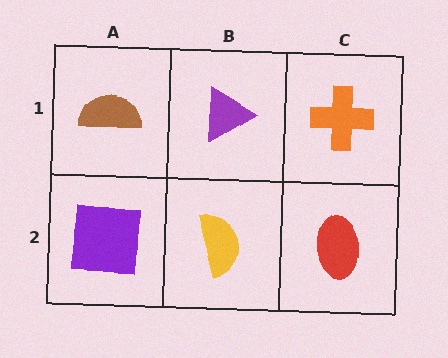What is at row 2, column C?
A red ellipse.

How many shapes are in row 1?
3 shapes.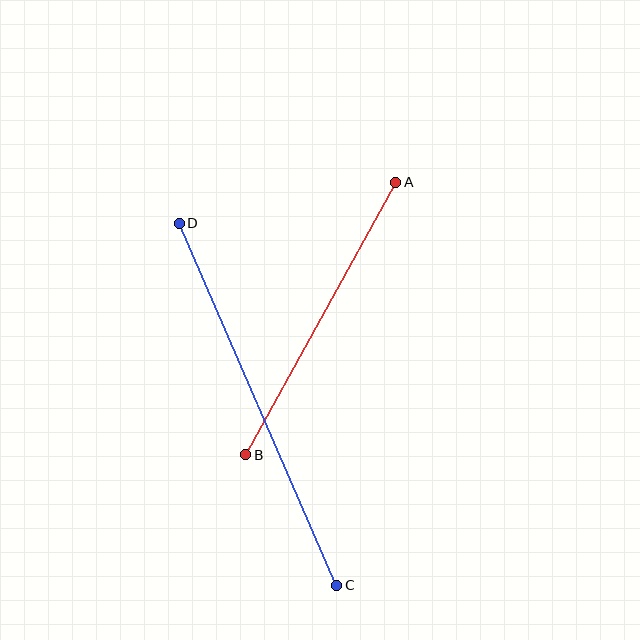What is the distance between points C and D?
The distance is approximately 395 pixels.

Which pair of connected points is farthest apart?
Points C and D are farthest apart.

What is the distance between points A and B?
The distance is approximately 311 pixels.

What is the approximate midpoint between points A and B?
The midpoint is at approximately (321, 318) pixels.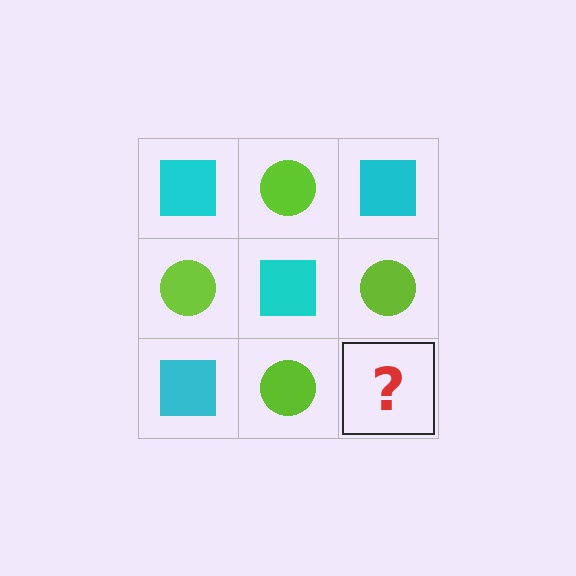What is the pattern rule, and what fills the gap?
The rule is that it alternates cyan square and lime circle in a checkerboard pattern. The gap should be filled with a cyan square.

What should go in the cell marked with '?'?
The missing cell should contain a cyan square.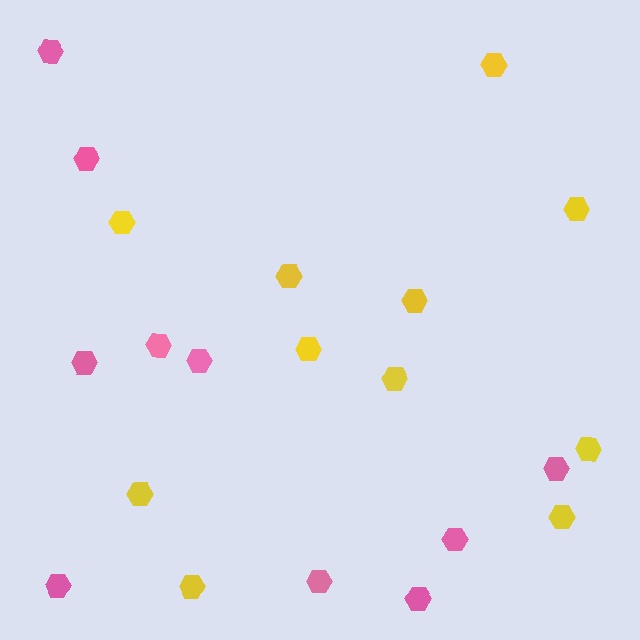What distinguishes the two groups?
There are 2 groups: one group of pink hexagons (10) and one group of yellow hexagons (11).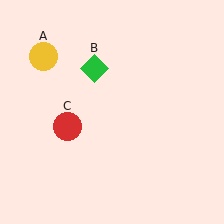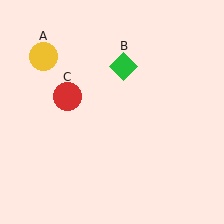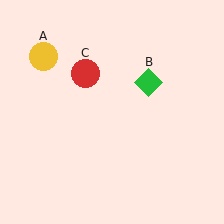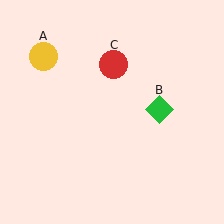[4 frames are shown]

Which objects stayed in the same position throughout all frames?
Yellow circle (object A) remained stationary.